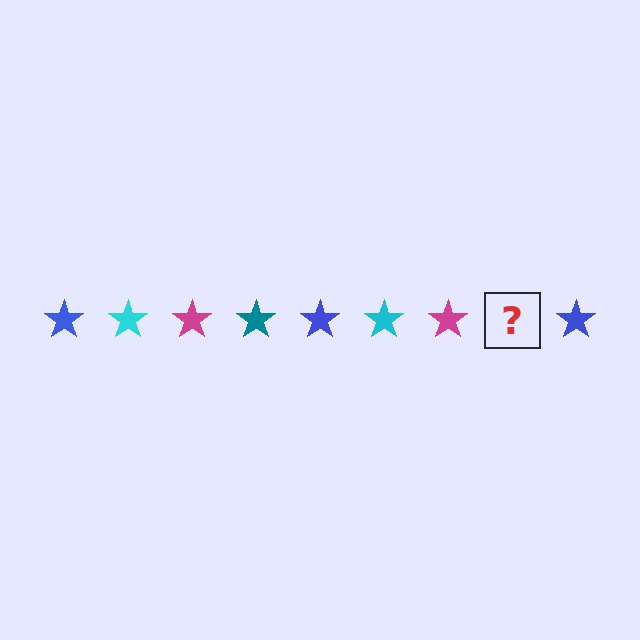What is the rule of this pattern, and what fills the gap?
The rule is that the pattern cycles through blue, cyan, magenta, teal stars. The gap should be filled with a teal star.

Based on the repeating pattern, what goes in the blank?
The blank should be a teal star.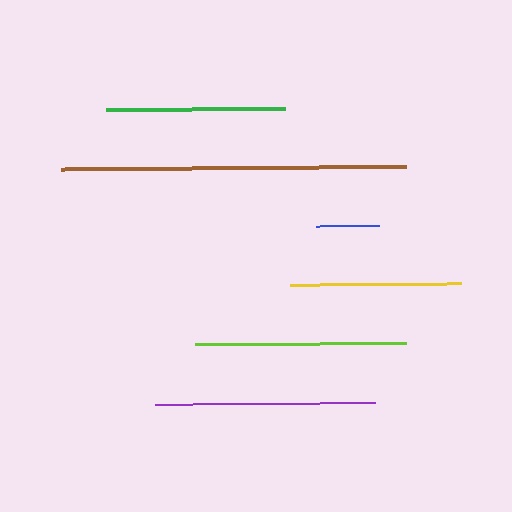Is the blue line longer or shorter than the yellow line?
The yellow line is longer than the blue line.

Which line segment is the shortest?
The blue line is the shortest at approximately 64 pixels.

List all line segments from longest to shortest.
From longest to shortest: brown, purple, lime, green, yellow, blue.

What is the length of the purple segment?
The purple segment is approximately 221 pixels long.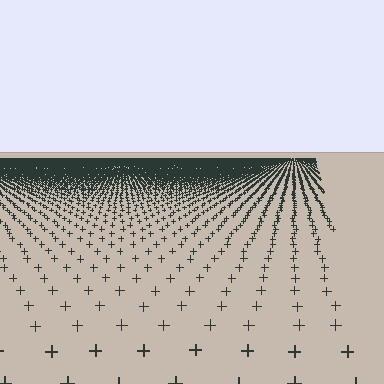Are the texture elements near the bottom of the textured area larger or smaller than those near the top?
Larger. Near the bottom, elements are closer to the viewer and appear at a bigger on-screen size.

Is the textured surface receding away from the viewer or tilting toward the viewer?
The surface is receding away from the viewer. Texture elements get smaller and denser toward the top.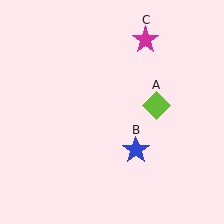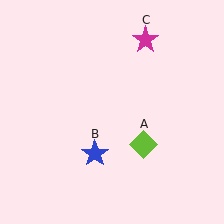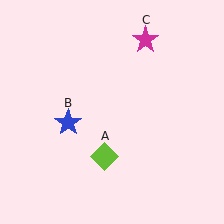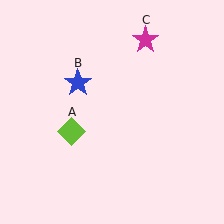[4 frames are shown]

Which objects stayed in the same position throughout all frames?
Magenta star (object C) remained stationary.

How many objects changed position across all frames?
2 objects changed position: lime diamond (object A), blue star (object B).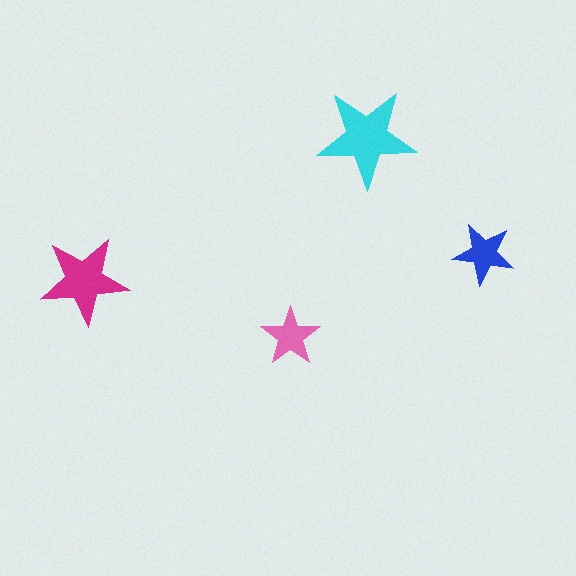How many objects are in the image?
There are 4 objects in the image.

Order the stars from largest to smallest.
the cyan one, the magenta one, the blue one, the pink one.